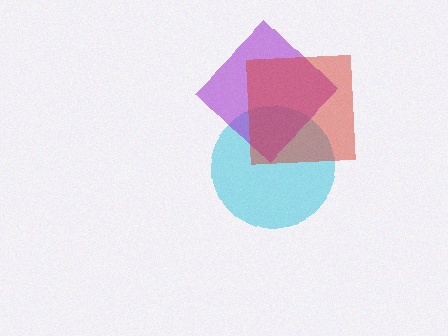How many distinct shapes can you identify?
There are 3 distinct shapes: a cyan circle, a purple diamond, a red square.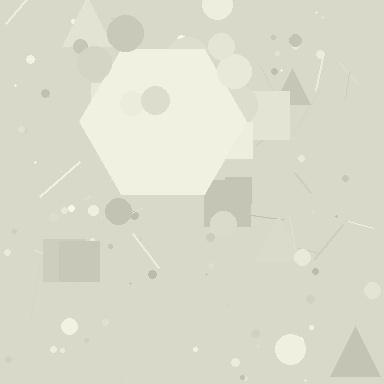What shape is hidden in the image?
A hexagon is hidden in the image.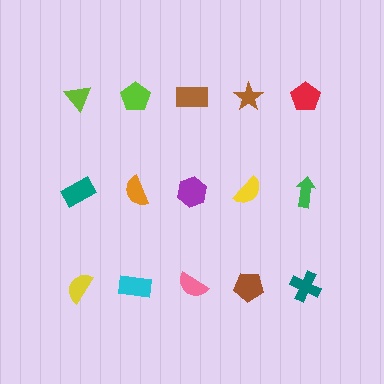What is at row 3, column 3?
A pink semicircle.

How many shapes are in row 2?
5 shapes.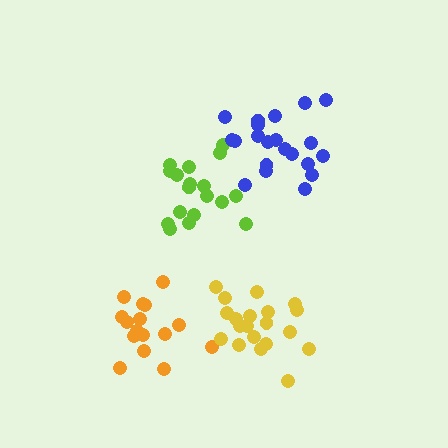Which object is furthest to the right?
The blue cluster is rightmost.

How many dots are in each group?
Group 1: 18 dots, Group 2: 21 dots, Group 3: 16 dots, Group 4: 20 dots (75 total).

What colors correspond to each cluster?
The clusters are colored: lime, blue, orange, yellow.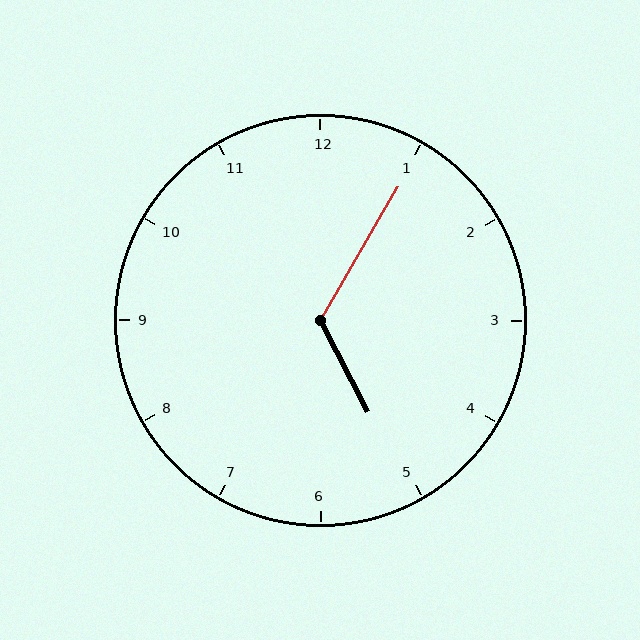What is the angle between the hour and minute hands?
Approximately 122 degrees.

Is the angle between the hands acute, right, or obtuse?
It is obtuse.